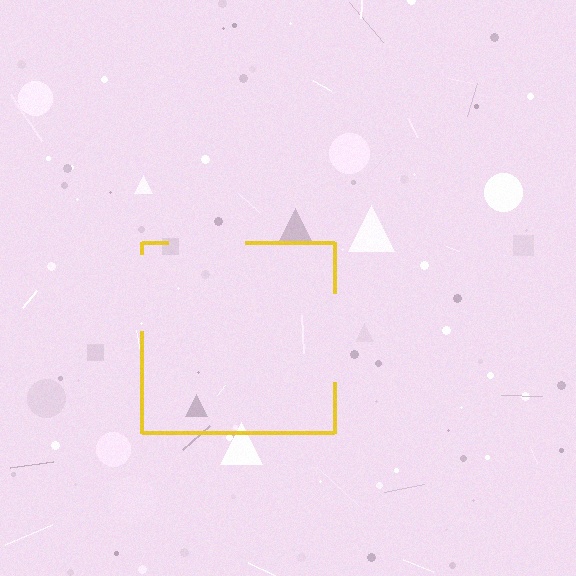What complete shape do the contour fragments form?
The contour fragments form a square.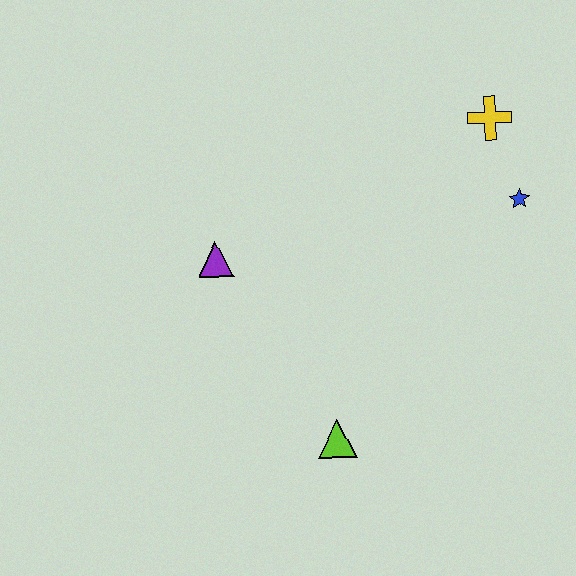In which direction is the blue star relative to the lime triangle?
The blue star is above the lime triangle.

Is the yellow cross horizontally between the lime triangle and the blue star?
Yes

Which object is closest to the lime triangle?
The purple triangle is closest to the lime triangle.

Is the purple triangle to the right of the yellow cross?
No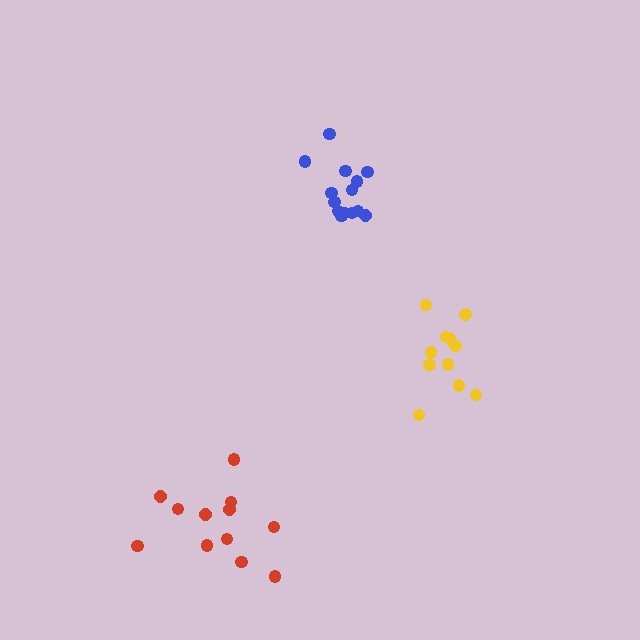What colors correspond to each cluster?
The clusters are colored: blue, red, yellow.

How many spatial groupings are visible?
There are 3 spatial groupings.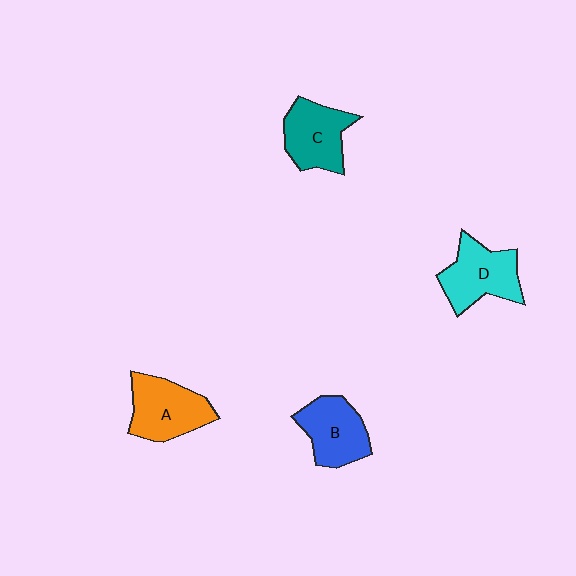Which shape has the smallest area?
Shape B (blue).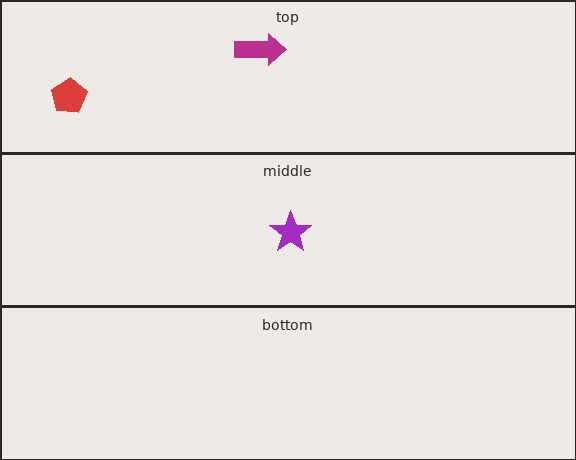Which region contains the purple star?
The middle region.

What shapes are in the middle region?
The purple star.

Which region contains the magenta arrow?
The top region.